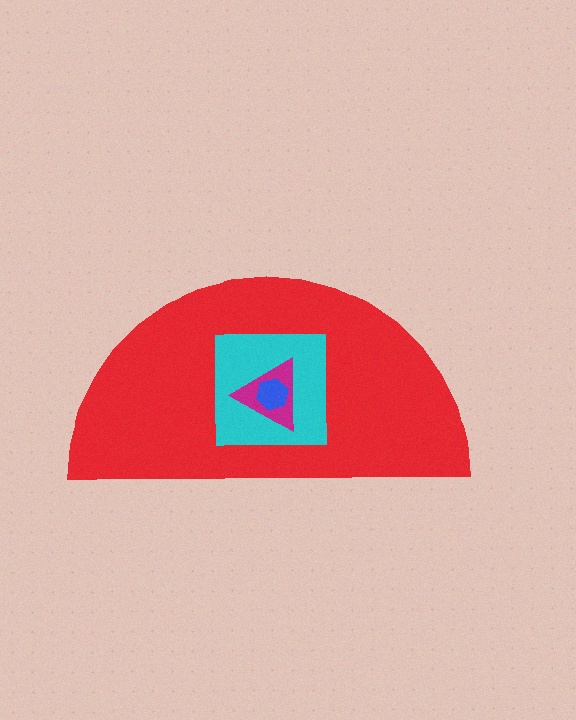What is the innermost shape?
The blue hexagon.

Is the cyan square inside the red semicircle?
Yes.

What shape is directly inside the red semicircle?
The cyan square.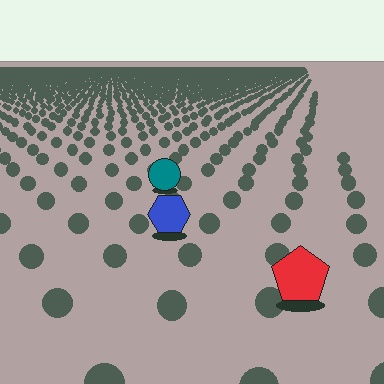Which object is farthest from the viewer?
The teal circle is farthest from the viewer. It appears smaller and the ground texture around it is denser.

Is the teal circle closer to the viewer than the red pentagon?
No. The red pentagon is closer — you can tell from the texture gradient: the ground texture is coarser near it.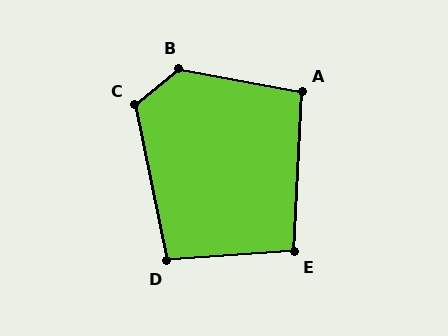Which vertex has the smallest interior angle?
E, at approximately 97 degrees.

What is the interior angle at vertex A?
Approximately 98 degrees (obtuse).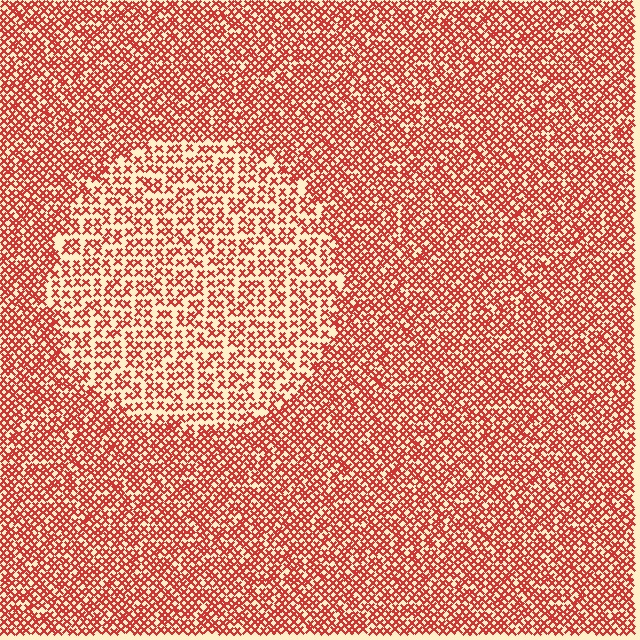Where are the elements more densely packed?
The elements are more densely packed outside the circle boundary.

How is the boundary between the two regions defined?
The boundary is defined by a change in element density (approximately 1.7x ratio). All elements are the same color, size, and shape.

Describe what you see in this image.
The image contains small red elements arranged at two different densities. A circle-shaped region is visible where the elements are less densely packed than the surrounding area.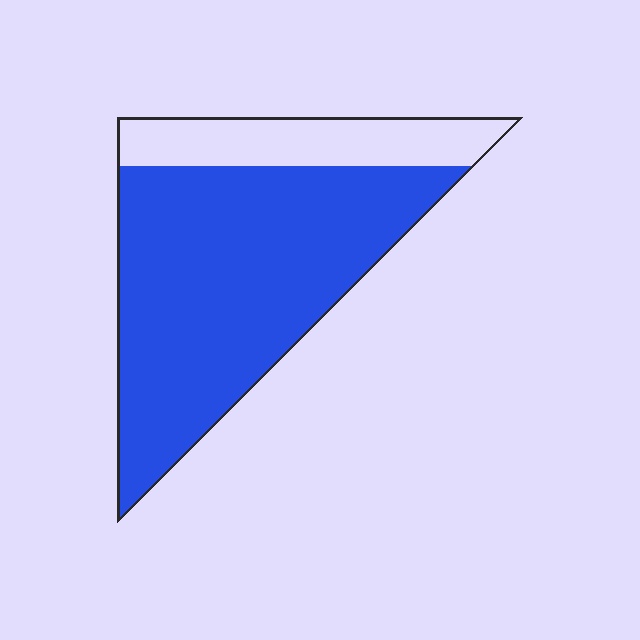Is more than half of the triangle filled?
Yes.